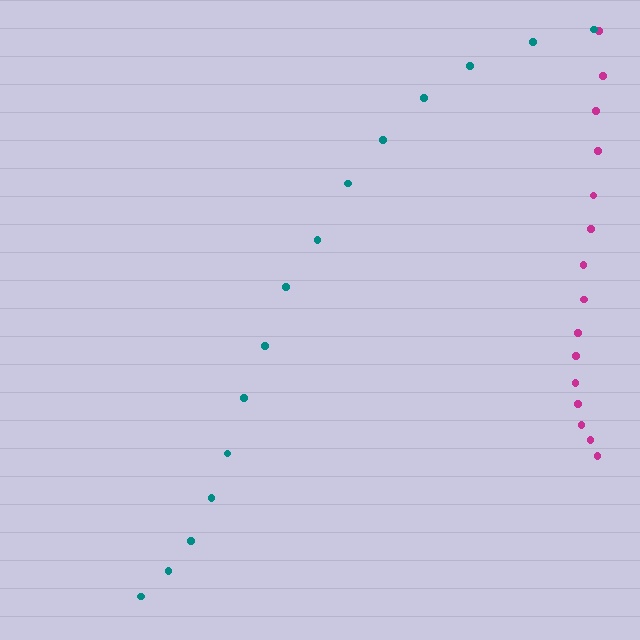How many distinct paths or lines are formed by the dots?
There are 2 distinct paths.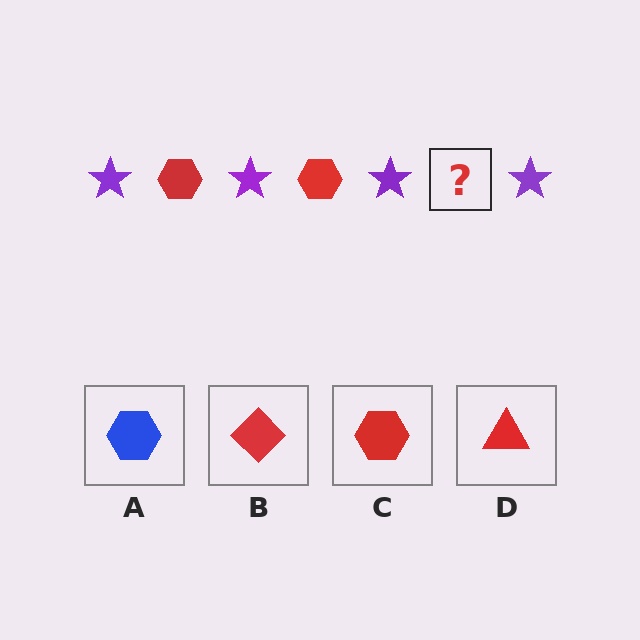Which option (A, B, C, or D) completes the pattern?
C.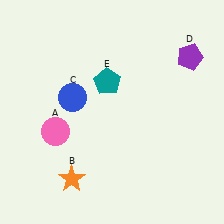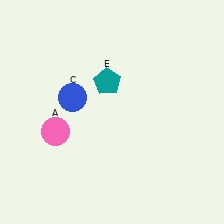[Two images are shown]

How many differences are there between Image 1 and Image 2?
There are 2 differences between the two images.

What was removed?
The orange star (B), the purple pentagon (D) were removed in Image 2.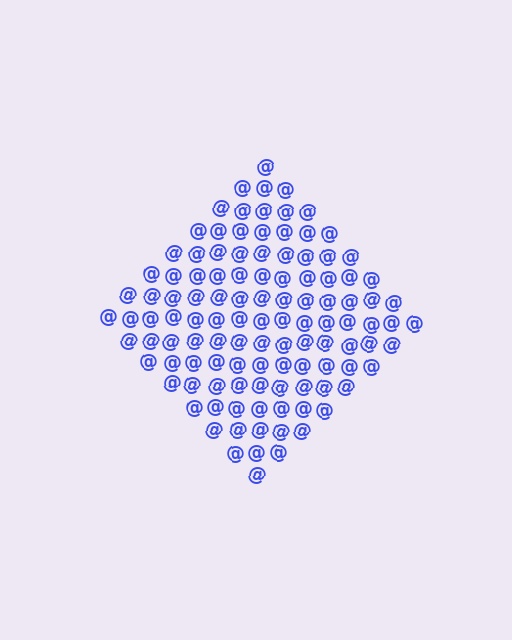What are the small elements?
The small elements are at signs.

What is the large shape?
The large shape is a diamond.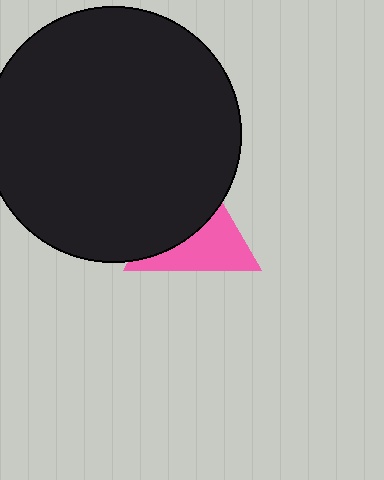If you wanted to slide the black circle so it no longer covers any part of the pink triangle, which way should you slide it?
Slide it toward the upper-left — that is the most direct way to separate the two shapes.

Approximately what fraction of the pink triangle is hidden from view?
Roughly 51% of the pink triangle is hidden behind the black circle.